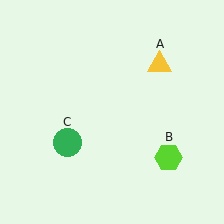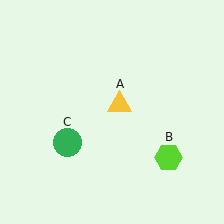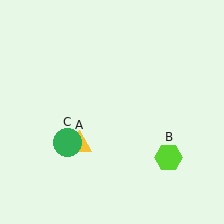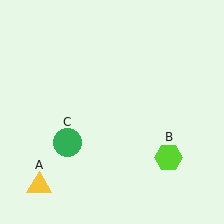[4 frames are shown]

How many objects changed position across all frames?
1 object changed position: yellow triangle (object A).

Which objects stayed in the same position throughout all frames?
Lime hexagon (object B) and green circle (object C) remained stationary.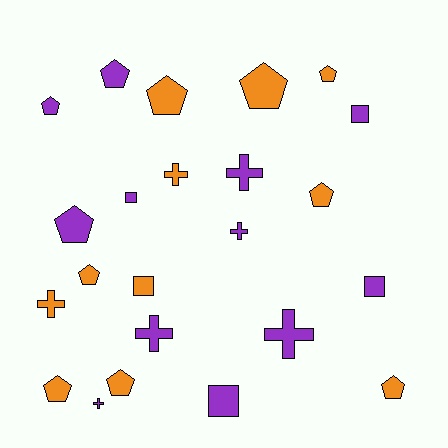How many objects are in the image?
There are 23 objects.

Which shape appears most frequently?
Pentagon, with 11 objects.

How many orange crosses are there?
There are 2 orange crosses.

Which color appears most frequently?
Purple, with 12 objects.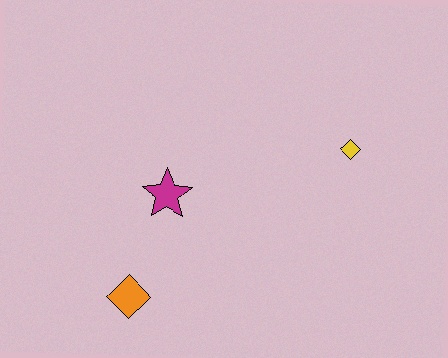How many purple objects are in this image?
There are no purple objects.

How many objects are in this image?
There are 3 objects.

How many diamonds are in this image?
There are 2 diamonds.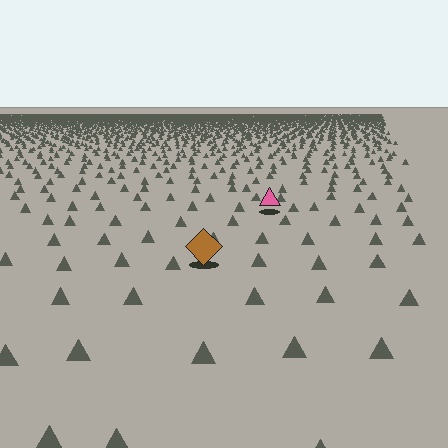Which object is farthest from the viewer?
The pink triangle is farthest from the viewer. It appears smaller and the ground texture around it is denser.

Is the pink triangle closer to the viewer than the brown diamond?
No. The brown diamond is closer — you can tell from the texture gradient: the ground texture is coarser near it.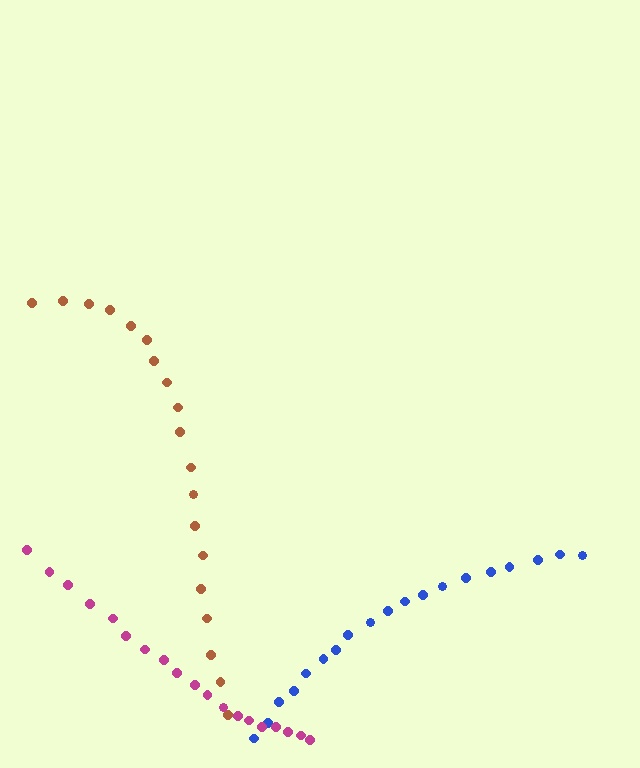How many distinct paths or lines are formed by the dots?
There are 3 distinct paths.